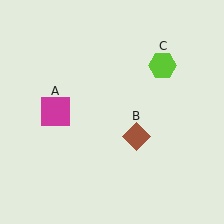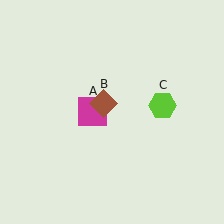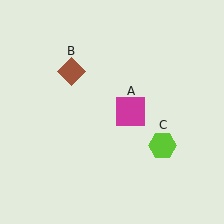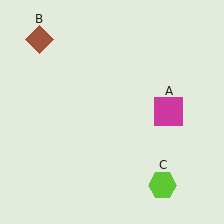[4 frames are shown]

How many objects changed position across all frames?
3 objects changed position: magenta square (object A), brown diamond (object B), lime hexagon (object C).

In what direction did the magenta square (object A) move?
The magenta square (object A) moved right.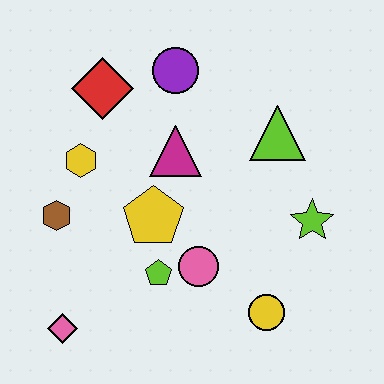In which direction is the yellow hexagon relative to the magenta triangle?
The yellow hexagon is to the left of the magenta triangle.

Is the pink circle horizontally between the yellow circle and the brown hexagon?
Yes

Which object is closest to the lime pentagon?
The pink circle is closest to the lime pentagon.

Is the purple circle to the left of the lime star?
Yes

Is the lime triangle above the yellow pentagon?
Yes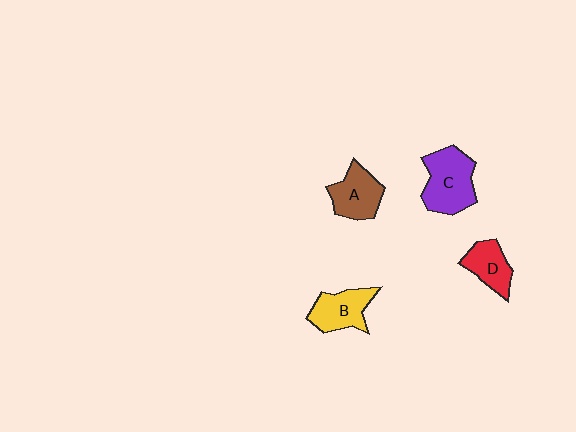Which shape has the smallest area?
Shape D (red).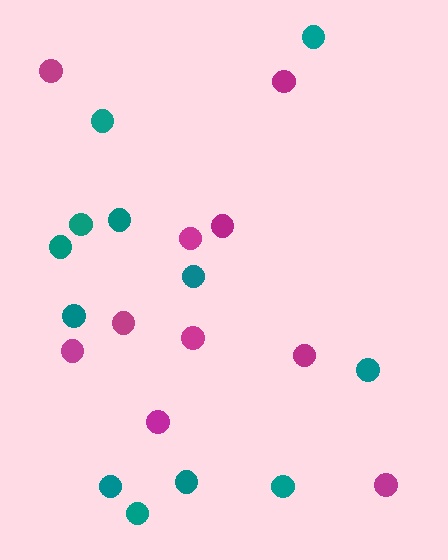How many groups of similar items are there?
There are 2 groups: one group of magenta circles (10) and one group of teal circles (12).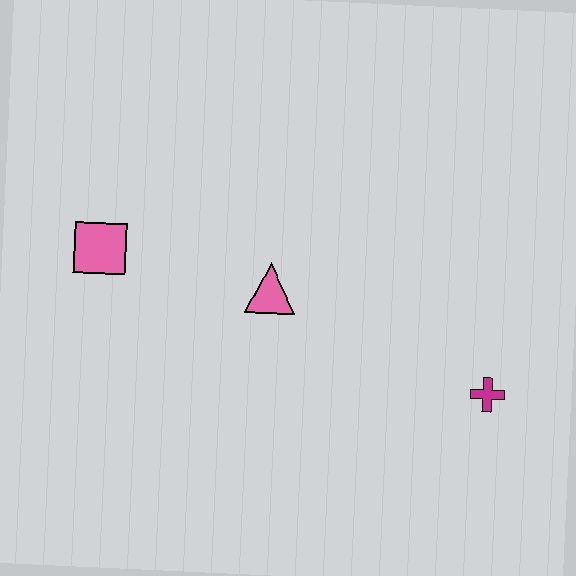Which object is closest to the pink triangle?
The pink square is closest to the pink triangle.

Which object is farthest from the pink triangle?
The magenta cross is farthest from the pink triangle.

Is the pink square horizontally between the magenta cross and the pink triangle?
No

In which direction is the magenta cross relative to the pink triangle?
The magenta cross is to the right of the pink triangle.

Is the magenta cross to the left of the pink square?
No